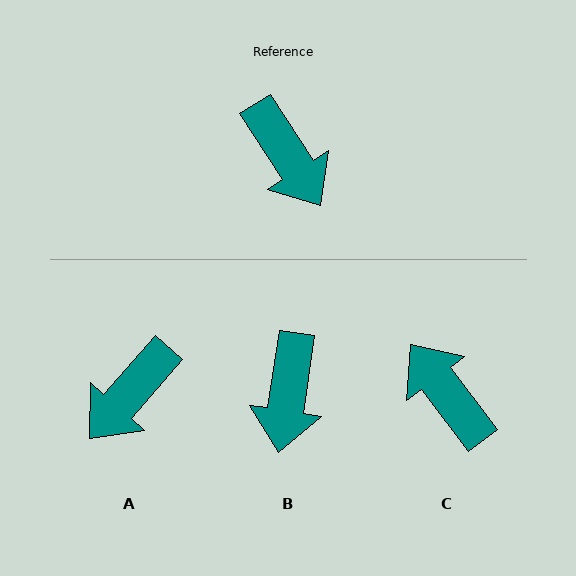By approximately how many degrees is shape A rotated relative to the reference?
Approximately 74 degrees clockwise.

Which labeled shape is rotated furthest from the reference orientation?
C, about 176 degrees away.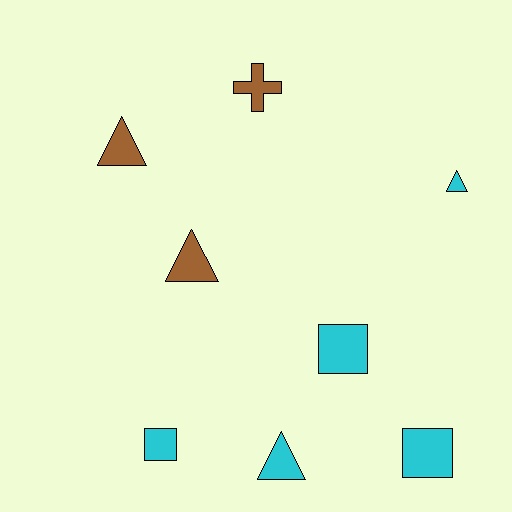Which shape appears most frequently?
Triangle, with 4 objects.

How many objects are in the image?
There are 8 objects.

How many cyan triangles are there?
There are 2 cyan triangles.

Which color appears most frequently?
Cyan, with 5 objects.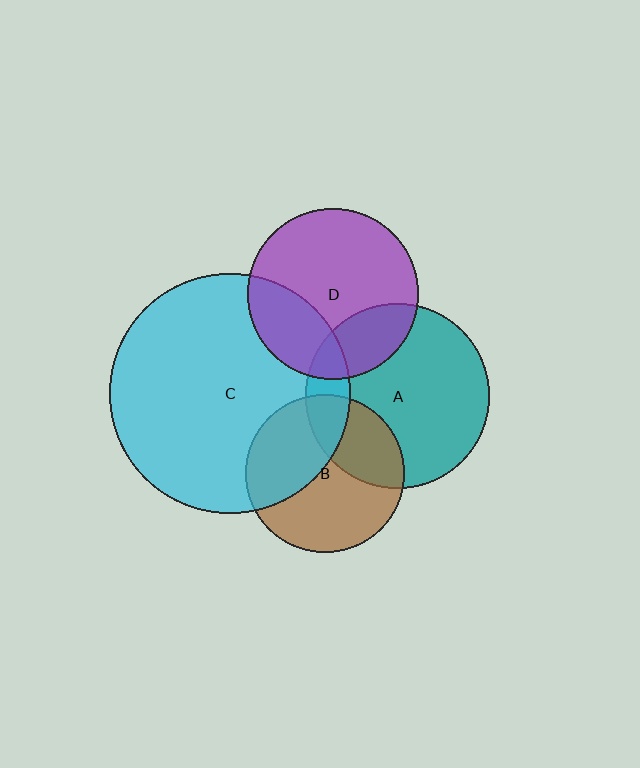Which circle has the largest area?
Circle C (cyan).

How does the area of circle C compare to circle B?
Approximately 2.3 times.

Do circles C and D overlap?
Yes.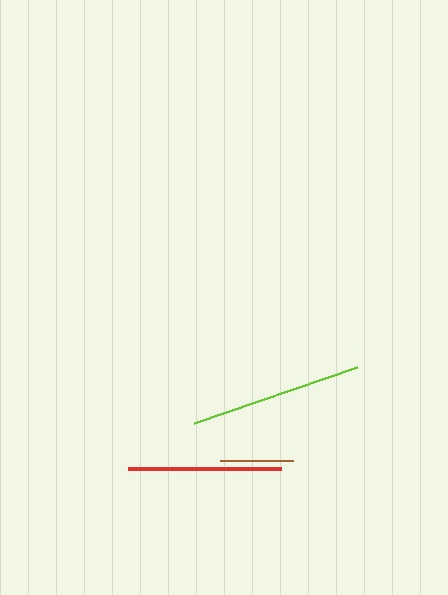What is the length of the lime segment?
The lime segment is approximately 172 pixels long.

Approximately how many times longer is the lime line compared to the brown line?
The lime line is approximately 2.4 times the length of the brown line.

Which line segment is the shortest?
The brown line is the shortest at approximately 73 pixels.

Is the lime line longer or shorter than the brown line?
The lime line is longer than the brown line.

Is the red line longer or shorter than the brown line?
The red line is longer than the brown line.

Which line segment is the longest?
The lime line is the longest at approximately 172 pixels.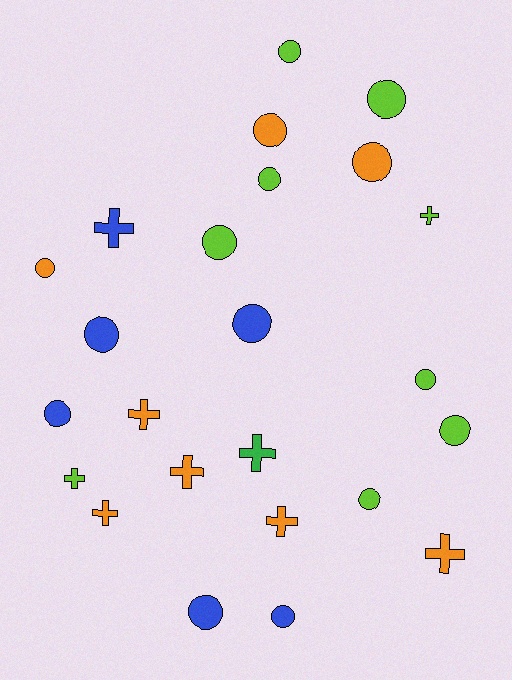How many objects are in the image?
There are 24 objects.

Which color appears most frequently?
Lime, with 9 objects.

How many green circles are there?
There are no green circles.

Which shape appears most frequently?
Circle, with 15 objects.